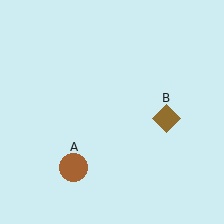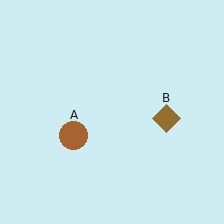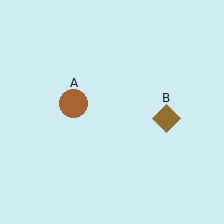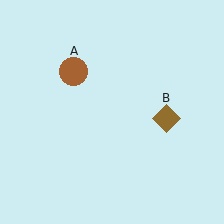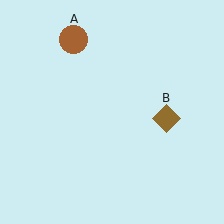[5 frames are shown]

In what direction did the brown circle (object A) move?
The brown circle (object A) moved up.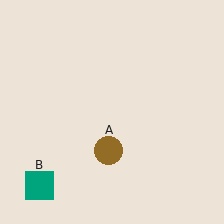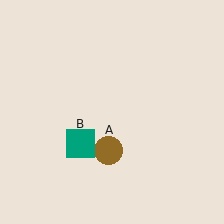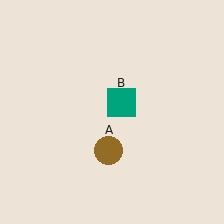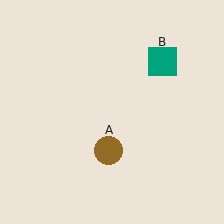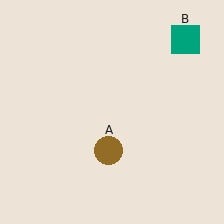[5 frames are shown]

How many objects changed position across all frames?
1 object changed position: teal square (object B).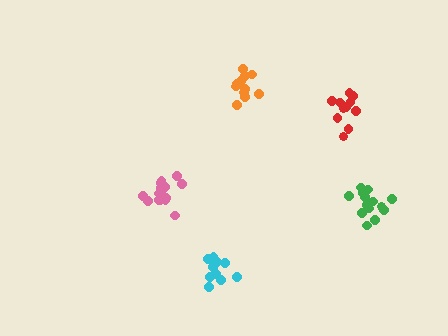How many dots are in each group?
Group 1: 12 dots, Group 2: 11 dots, Group 3: 11 dots, Group 4: 15 dots, Group 5: 14 dots (63 total).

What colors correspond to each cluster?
The clusters are colored: orange, red, cyan, pink, green.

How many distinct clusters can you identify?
There are 5 distinct clusters.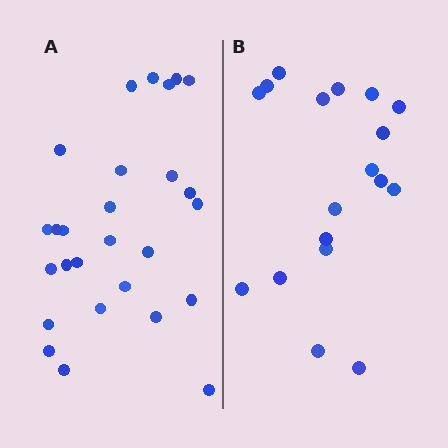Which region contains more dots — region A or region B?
Region A (the left region) has more dots.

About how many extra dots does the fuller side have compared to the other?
Region A has roughly 8 or so more dots than region B.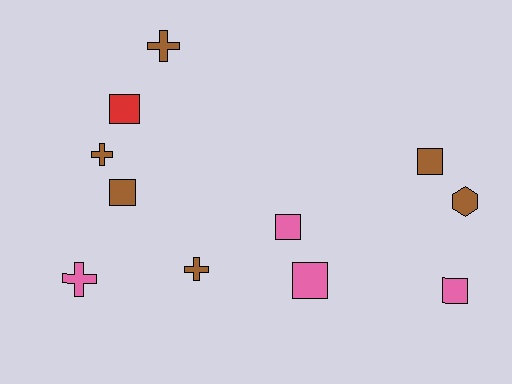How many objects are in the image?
There are 11 objects.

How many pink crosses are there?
There is 1 pink cross.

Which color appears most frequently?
Brown, with 6 objects.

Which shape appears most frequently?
Square, with 6 objects.